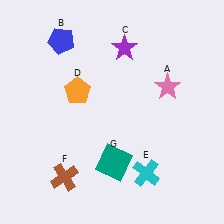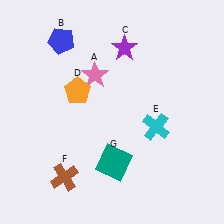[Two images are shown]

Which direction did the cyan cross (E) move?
The cyan cross (E) moved up.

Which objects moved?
The objects that moved are: the pink star (A), the cyan cross (E).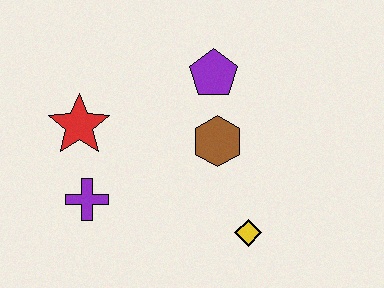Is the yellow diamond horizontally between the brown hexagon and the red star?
No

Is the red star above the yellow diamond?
Yes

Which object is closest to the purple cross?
The red star is closest to the purple cross.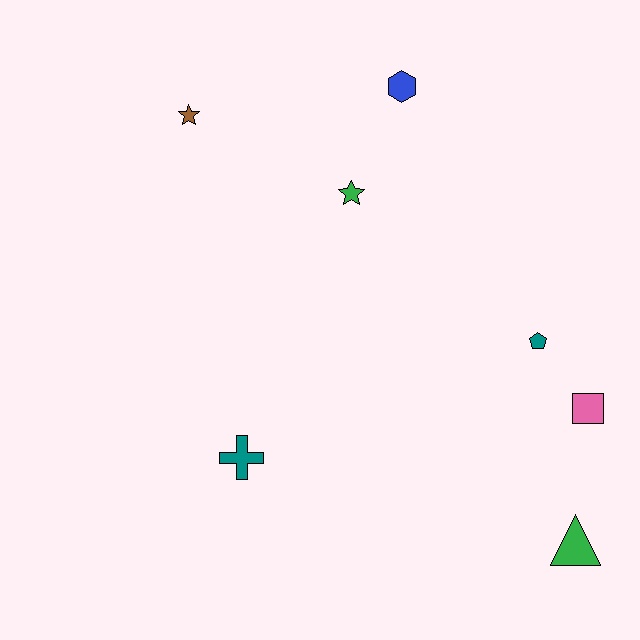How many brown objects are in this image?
There is 1 brown object.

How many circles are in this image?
There are no circles.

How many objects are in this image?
There are 7 objects.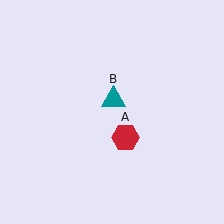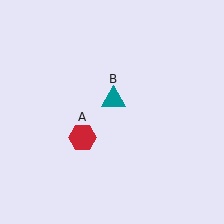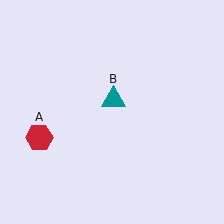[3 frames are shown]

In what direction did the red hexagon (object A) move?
The red hexagon (object A) moved left.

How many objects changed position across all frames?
1 object changed position: red hexagon (object A).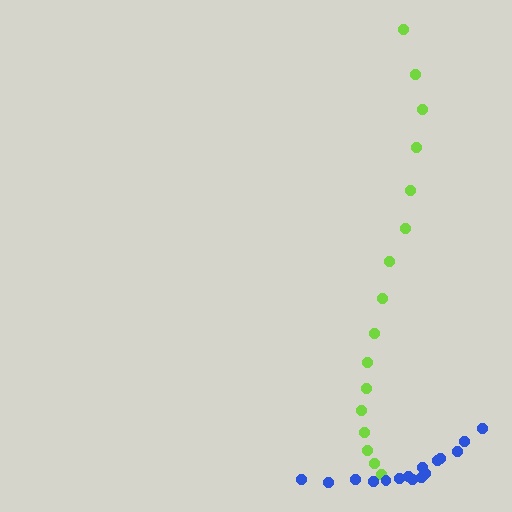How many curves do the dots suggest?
There are 2 distinct paths.